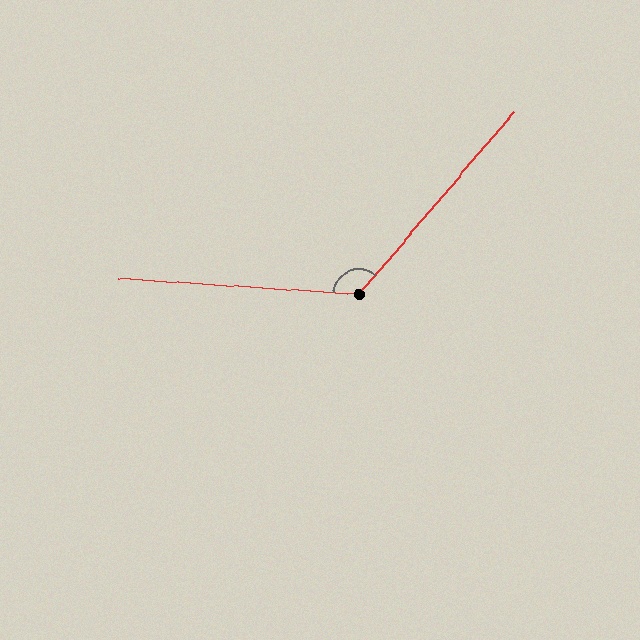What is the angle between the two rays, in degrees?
Approximately 127 degrees.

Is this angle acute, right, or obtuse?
It is obtuse.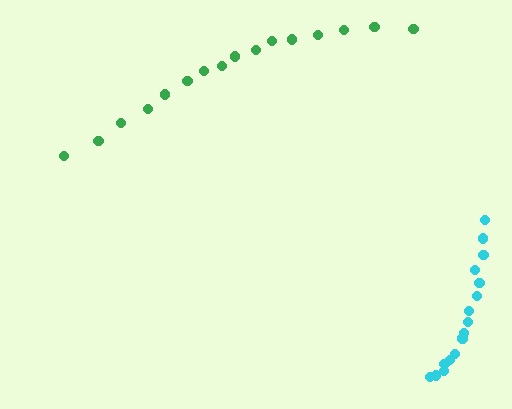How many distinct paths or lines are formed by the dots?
There are 2 distinct paths.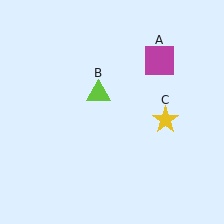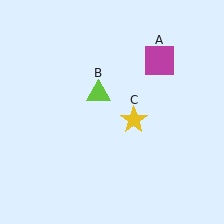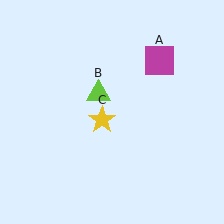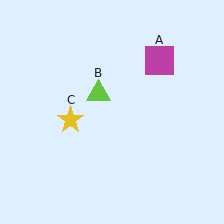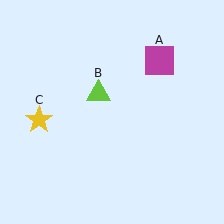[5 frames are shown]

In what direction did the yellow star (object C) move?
The yellow star (object C) moved left.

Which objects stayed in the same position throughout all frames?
Magenta square (object A) and lime triangle (object B) remained stationary.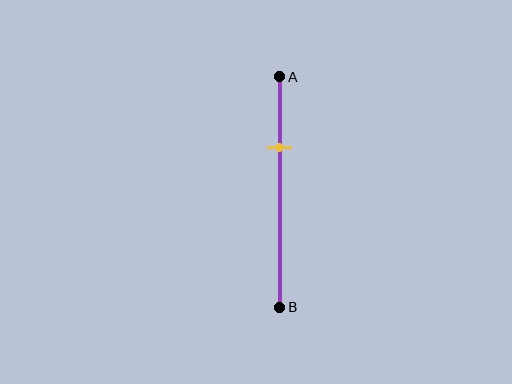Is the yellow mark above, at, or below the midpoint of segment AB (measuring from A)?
The yellow mark is above the midpoint of segment AB.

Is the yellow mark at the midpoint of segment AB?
No, the mark is at about 30% from A, not at the 50% midpoint.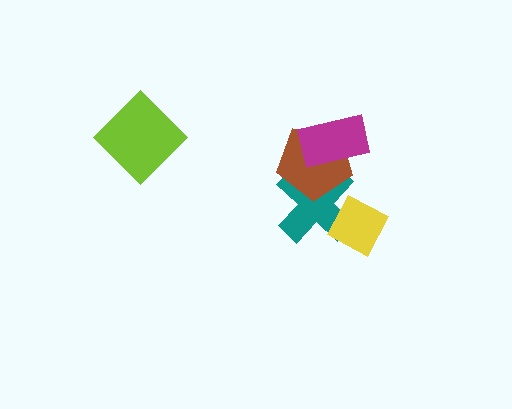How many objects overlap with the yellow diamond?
1 object overlaps with the yellow diamond.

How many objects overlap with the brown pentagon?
2 objects overlap with the brown pentagon.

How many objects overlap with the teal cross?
3 objects overlap with the teal cross.